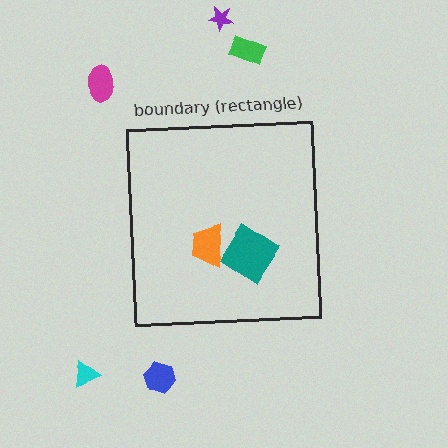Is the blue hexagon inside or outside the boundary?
Outside.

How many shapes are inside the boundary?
2 inside, 5 outside.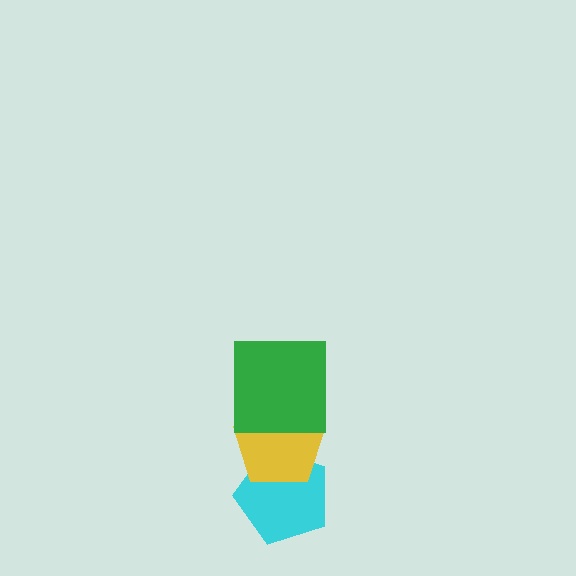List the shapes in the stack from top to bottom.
From top to bottom: the green square, the yellow pentagon, the cyan pentagon.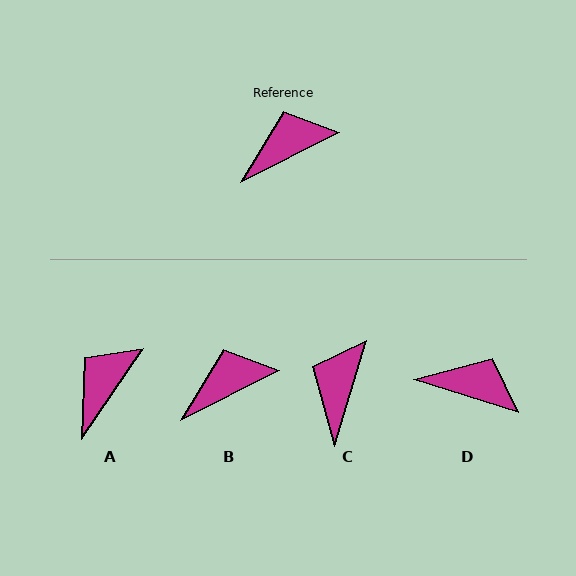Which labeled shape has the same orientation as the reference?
B.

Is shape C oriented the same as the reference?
No, it is off by about 47 degrees.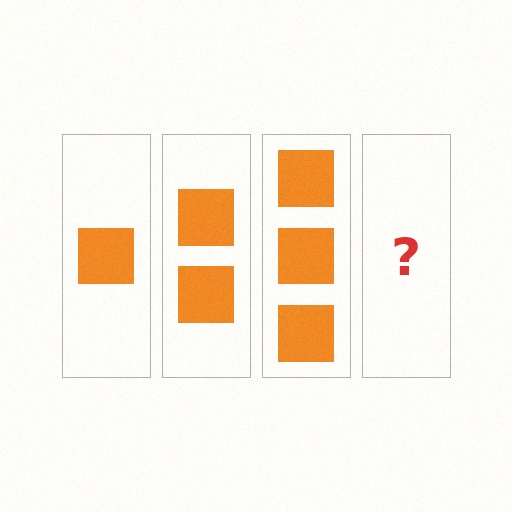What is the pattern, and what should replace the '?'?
The pattern is that each step adds one more square. The '?' should be 4 squares.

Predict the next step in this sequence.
The next step is 4 squares.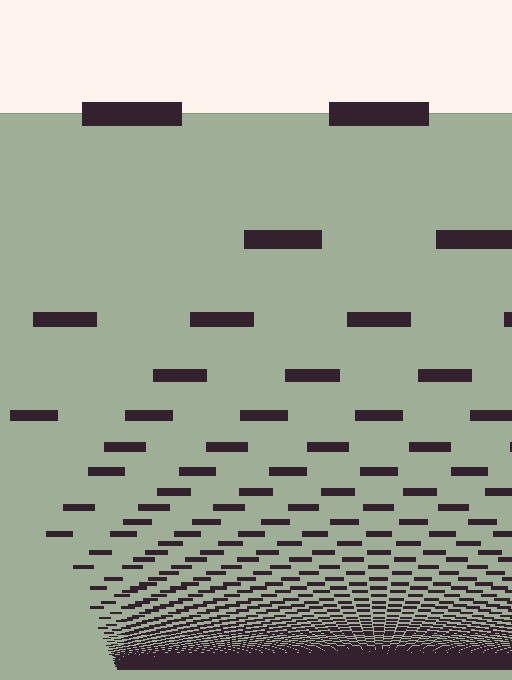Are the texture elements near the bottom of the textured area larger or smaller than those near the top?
Smaller. The gradient is inverted — elements near the bottom are smaller and denser.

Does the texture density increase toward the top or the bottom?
Density increases toward the bottom.